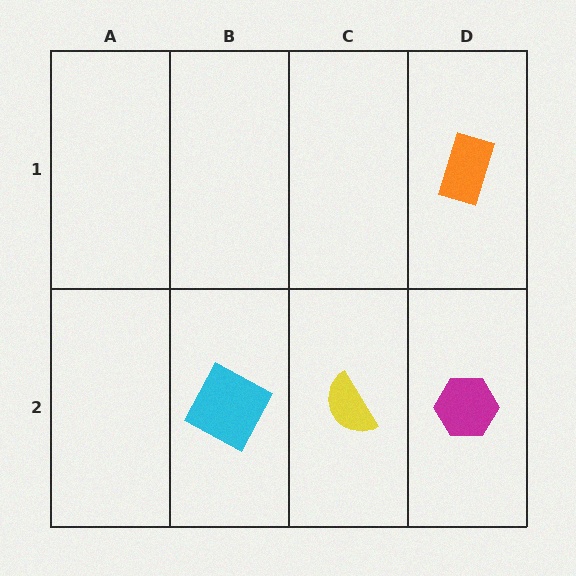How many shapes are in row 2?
3 shapes.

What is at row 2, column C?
A yellow semicircle.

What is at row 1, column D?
An orange rectangle.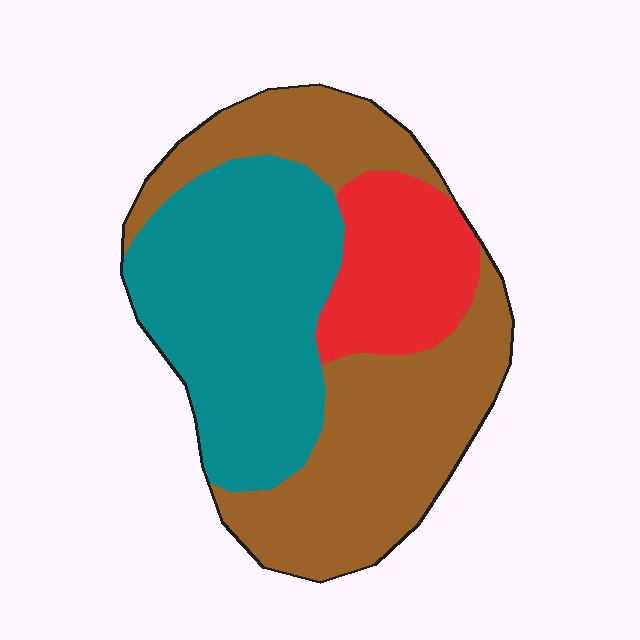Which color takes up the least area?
Red, at roughly 15%.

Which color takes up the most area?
Brown, at roughly 45%.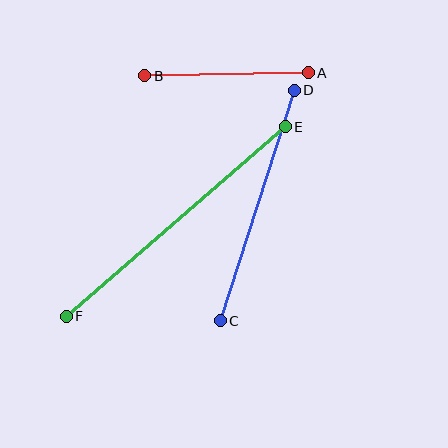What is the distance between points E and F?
The distance is approximately 290 pixels.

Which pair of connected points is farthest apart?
Points E and F are farthest apart.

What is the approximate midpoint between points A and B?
The midpoint is at approximately (227, 74) pixels.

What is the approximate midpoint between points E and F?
The midpoint is at approximately (176, 222) pixels.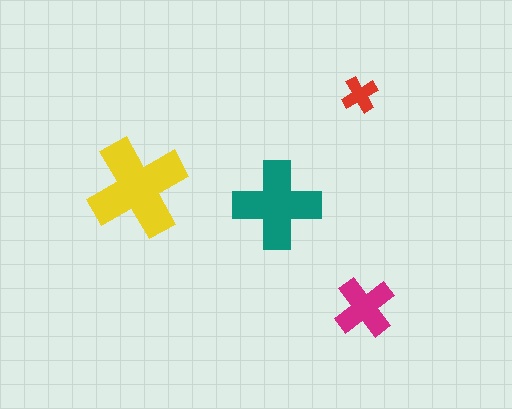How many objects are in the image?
There are 4 objects in the image.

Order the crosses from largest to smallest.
the yellow one, the teal one, the magenta one, the red one.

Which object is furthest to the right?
The magenta cross is rightmost.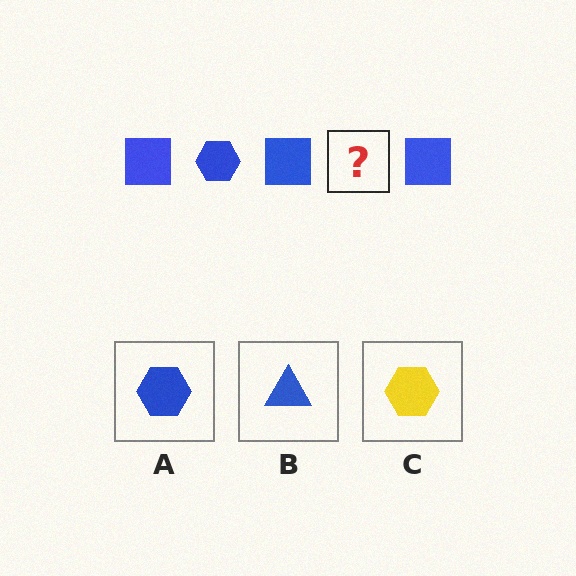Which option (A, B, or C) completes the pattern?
A.